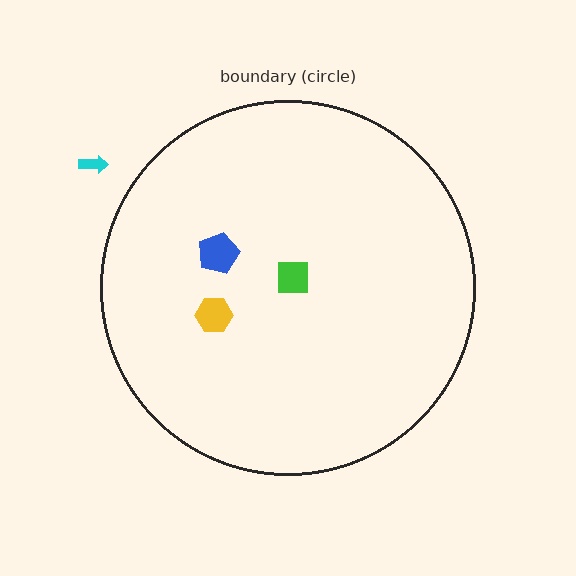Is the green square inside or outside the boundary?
Inside.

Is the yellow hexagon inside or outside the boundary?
Inside.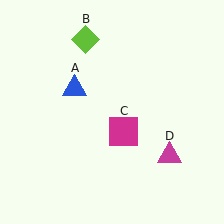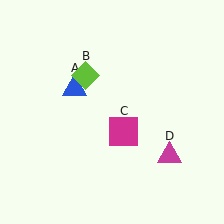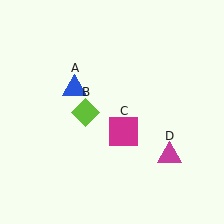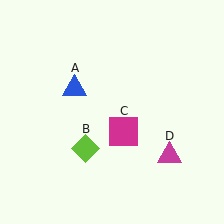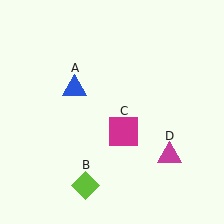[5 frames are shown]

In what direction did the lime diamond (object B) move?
The lime diamond (object B) moved down.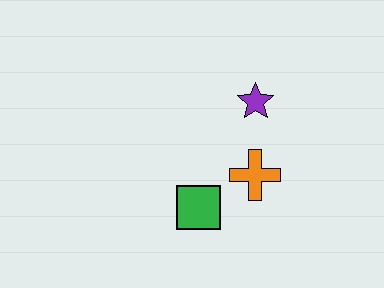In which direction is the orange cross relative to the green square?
The orange cross is to the right of the green square.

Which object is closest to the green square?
The orange cross is closest to the green square.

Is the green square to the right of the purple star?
No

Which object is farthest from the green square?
The purple star is farthest from the green square.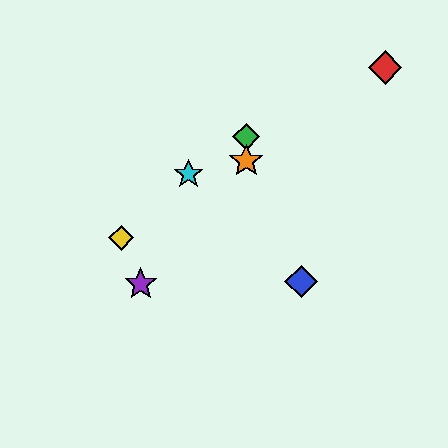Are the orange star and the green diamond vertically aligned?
Yes, both are at x≈246.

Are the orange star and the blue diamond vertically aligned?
No, the orange star is at x≈246 and the blue diamond is at x≈301.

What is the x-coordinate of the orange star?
The orange star is at x≈246.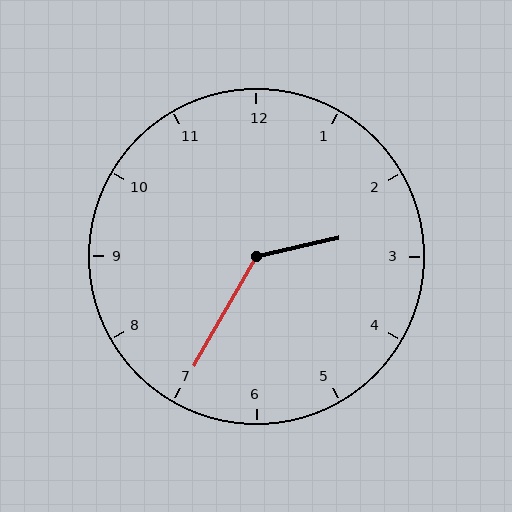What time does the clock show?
2:35.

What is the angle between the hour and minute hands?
Approximately 132 degrees.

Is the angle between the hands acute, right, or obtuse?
It is obtuse.